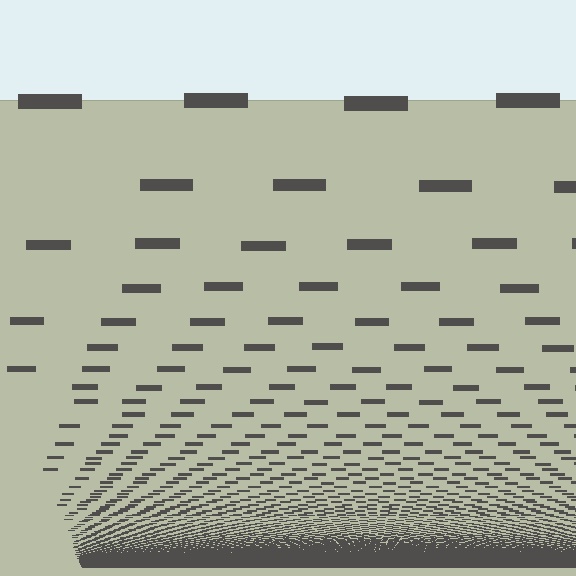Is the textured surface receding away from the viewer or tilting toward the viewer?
The surface appears to tilt toward the viewer. Texture elements get larger and sparser toward the top.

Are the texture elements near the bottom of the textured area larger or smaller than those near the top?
Smaller. The gradient is inverted — elements near the bottom are smaller and denser.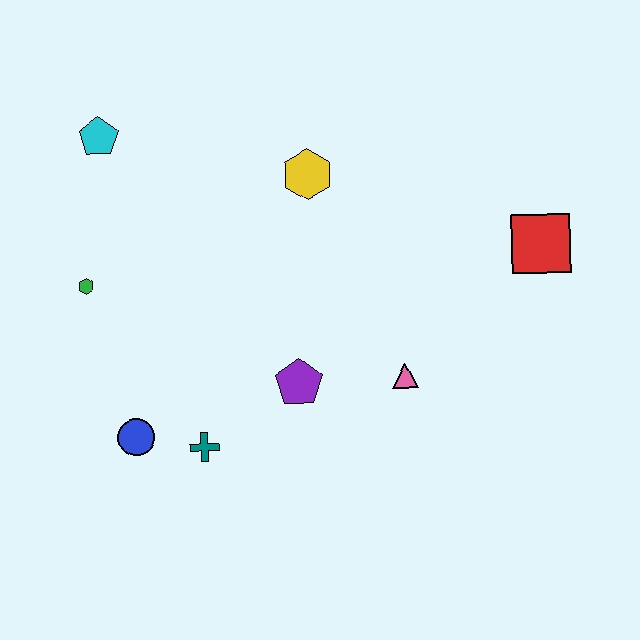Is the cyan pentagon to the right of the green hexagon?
Yes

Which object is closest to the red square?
The pink triangle is closest to the red square.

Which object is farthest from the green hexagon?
The red square is farthest from the green hexagon.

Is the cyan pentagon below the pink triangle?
No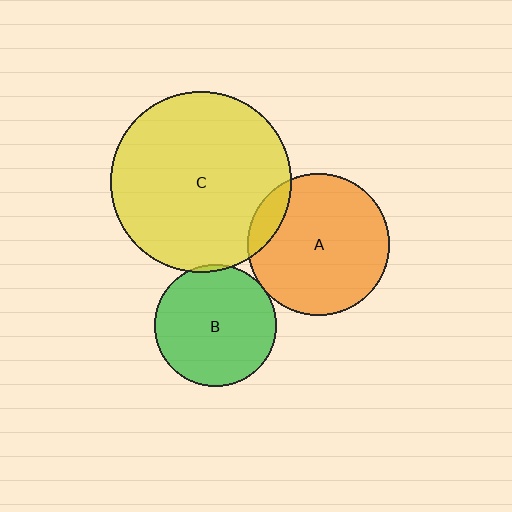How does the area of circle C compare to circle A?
Approximately 1.6 times.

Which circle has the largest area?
Circle C (yellow).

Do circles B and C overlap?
Yes.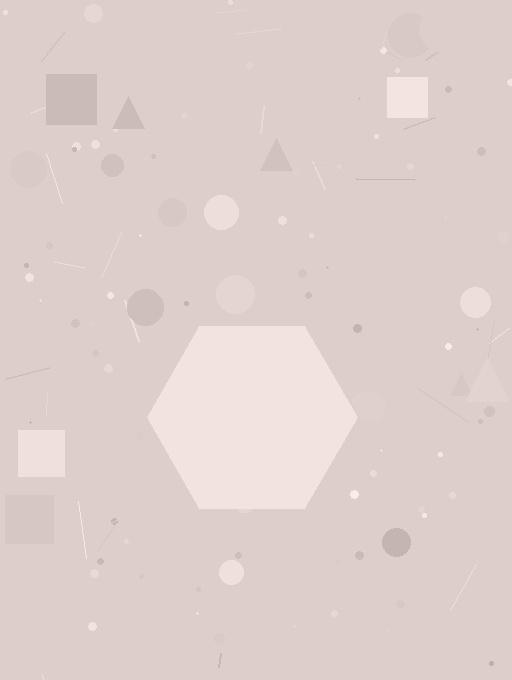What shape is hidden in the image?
A hexagon is hidden in the image.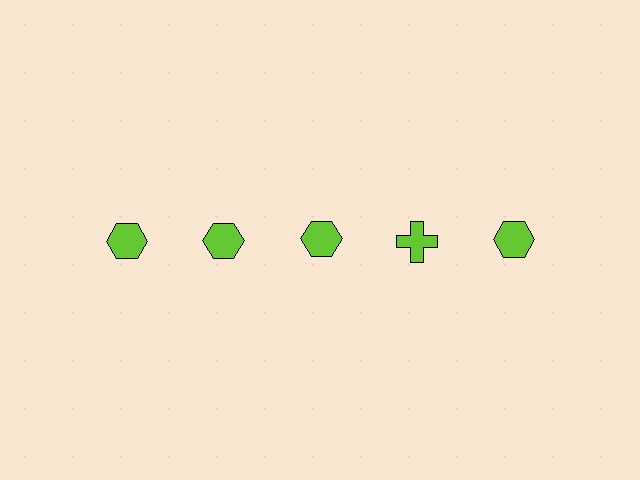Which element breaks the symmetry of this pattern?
The lime cross in the top row, second from right column breaks the symmetry. All other shapes are lime hexagons.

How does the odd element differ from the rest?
It has a different shape: cross instead of hexagon.